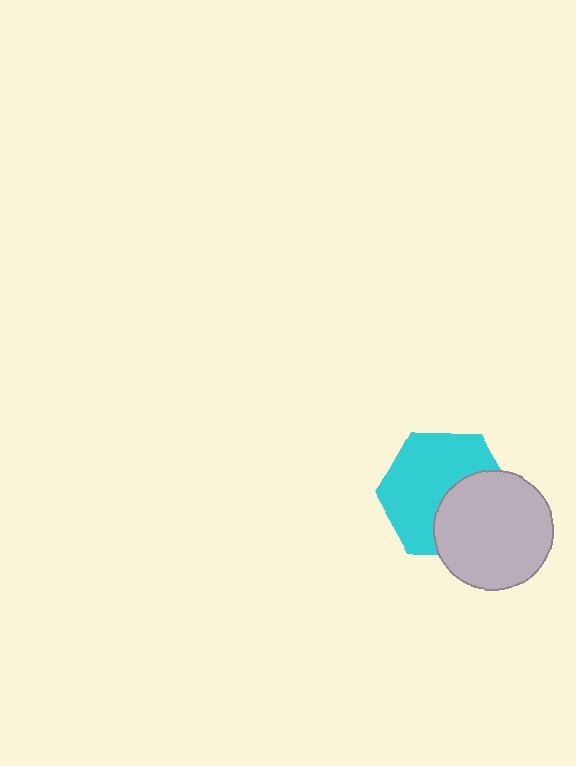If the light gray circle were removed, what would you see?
You would see the complete cyan hexagon.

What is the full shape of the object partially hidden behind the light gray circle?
The partially hidden object is a cyan hexagon.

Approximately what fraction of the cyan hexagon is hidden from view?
Roughly 39% of the cyan hexagon is hidden behind the light gray circle.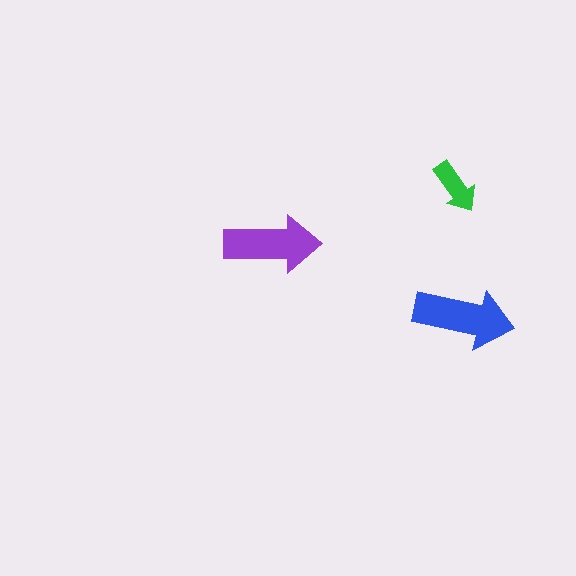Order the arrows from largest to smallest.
the blue one, the purple one, the green one.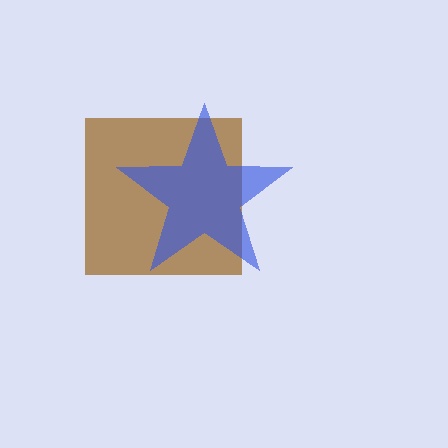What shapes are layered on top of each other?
The layered shapes are: a brown square, a blue star.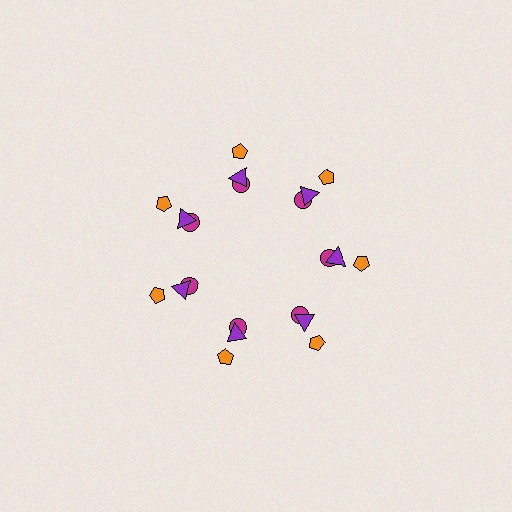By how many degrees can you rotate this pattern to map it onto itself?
The pattern maps onto itself every 51 degrees of rotation.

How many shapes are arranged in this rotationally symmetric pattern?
There are 21 shapes, arranged in 7 groups of 3.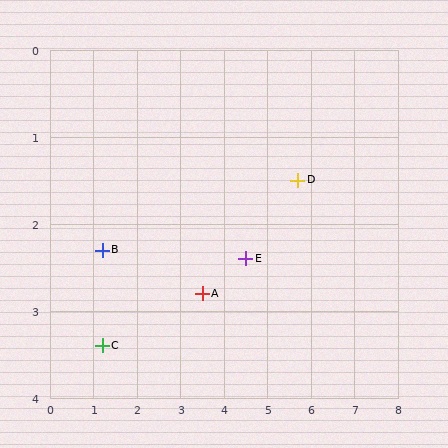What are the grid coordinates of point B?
Point B is at approximately (1.2, 2.3).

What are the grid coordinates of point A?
Point A is at approximately (3.5, 2.8).